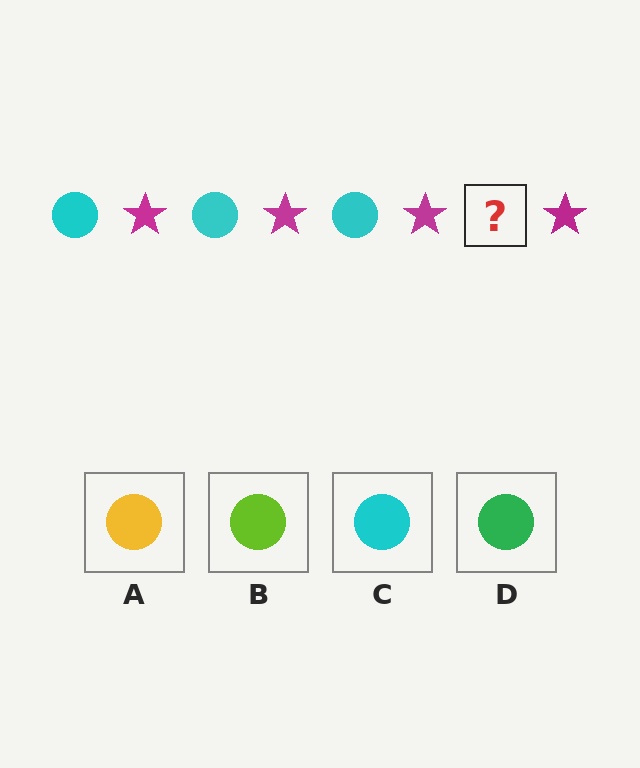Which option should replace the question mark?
Option C.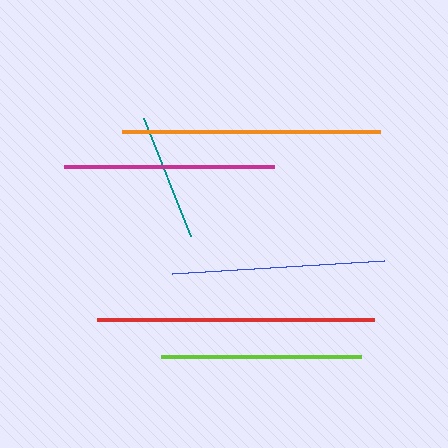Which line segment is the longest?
The red line is the longest at approximately 277 pixels.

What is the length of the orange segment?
The orange segment is approximately 259 pixels long.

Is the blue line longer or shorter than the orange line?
The orange line is longer than the blue line.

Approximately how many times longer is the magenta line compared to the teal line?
The magenta line is approximately 1.6 times the length of the teal line.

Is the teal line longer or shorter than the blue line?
The blue line is longer than the teal line.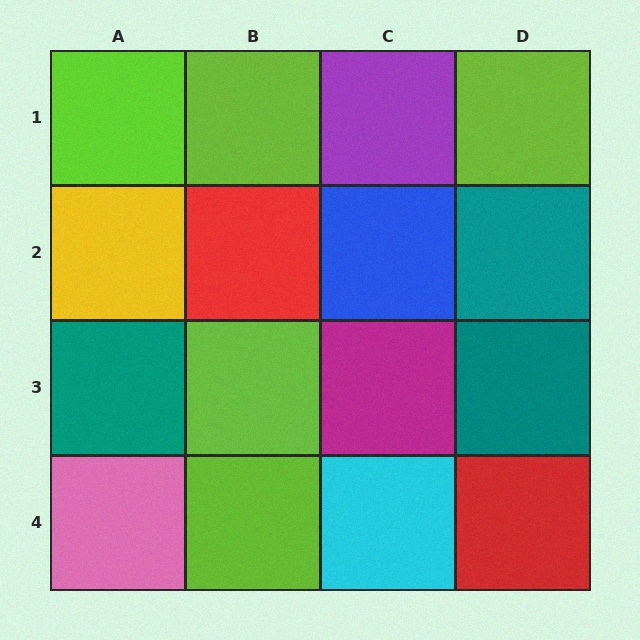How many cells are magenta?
1 cell is magenta.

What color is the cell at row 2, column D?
Teal.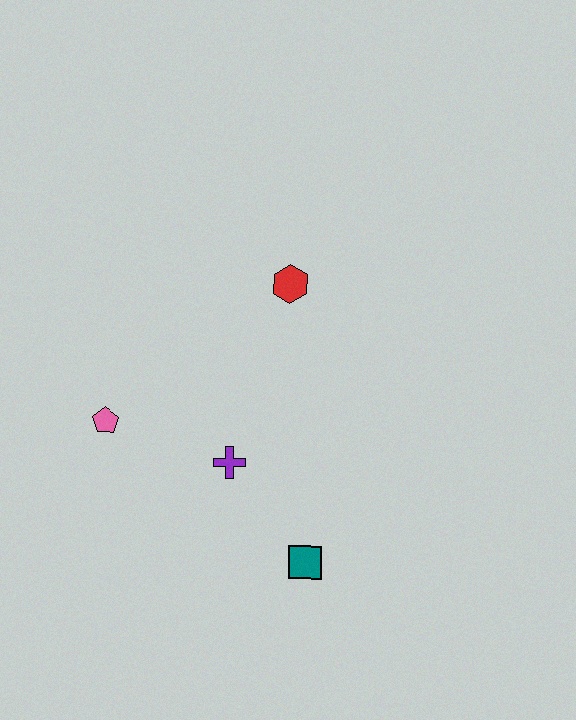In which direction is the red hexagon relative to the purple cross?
The red hexagon is above the purple cross.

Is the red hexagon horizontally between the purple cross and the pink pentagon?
No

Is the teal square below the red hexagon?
Yes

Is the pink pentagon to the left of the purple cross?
Yes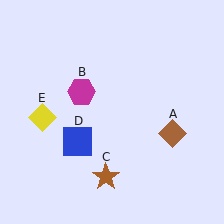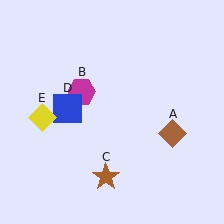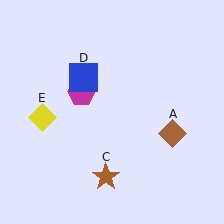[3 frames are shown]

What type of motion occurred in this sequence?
The blue square (object D) rotated clockwise around the center of the scene.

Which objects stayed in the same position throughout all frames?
Brown diamond (object A) and magenta hexagon (object B) and brown star (object C) and yellow diamond (object E) remained stationary.